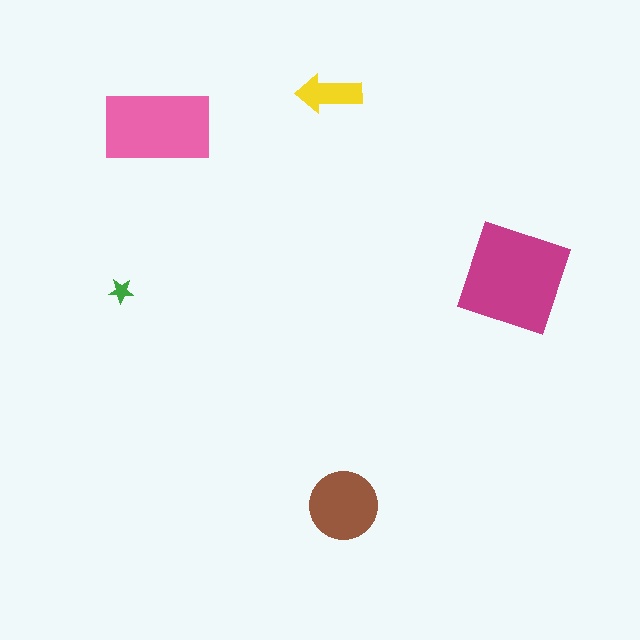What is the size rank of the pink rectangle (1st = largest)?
2nd.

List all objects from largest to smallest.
The magenta square, the pink rectangle, the brown circle, the yellow arrow, the green star.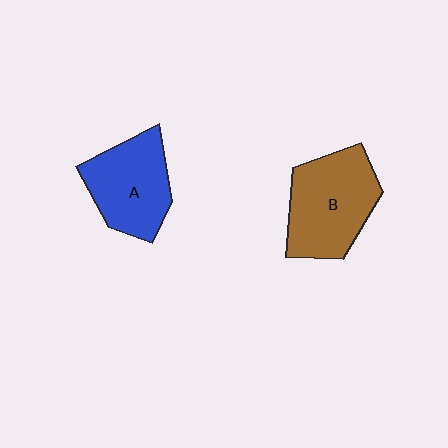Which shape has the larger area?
Shape B (brown).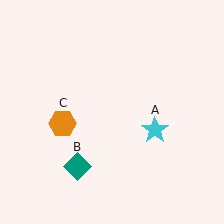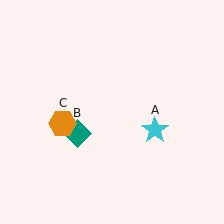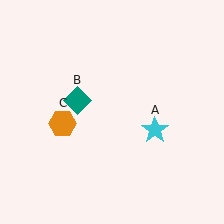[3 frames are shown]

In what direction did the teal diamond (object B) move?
The teal diamond (object B) moved up.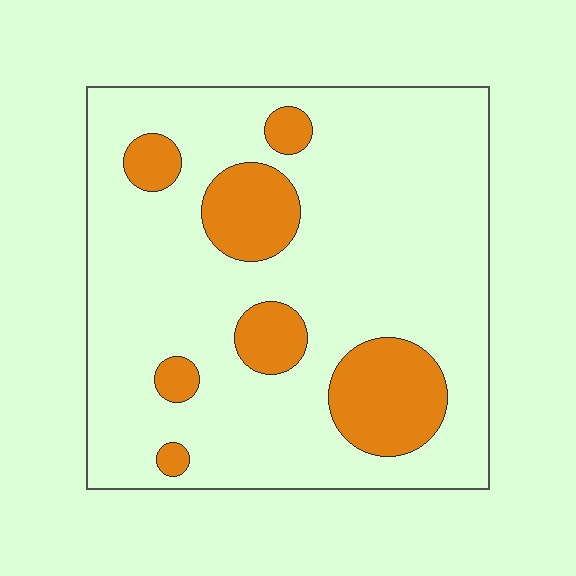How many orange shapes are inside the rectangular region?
7.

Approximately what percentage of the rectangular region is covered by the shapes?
Approximately 20%.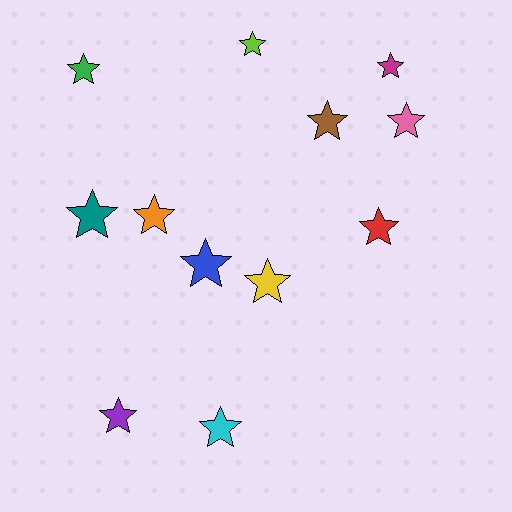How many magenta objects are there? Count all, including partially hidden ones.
There is 1 magenta object.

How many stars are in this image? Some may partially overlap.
There are 12 stars.